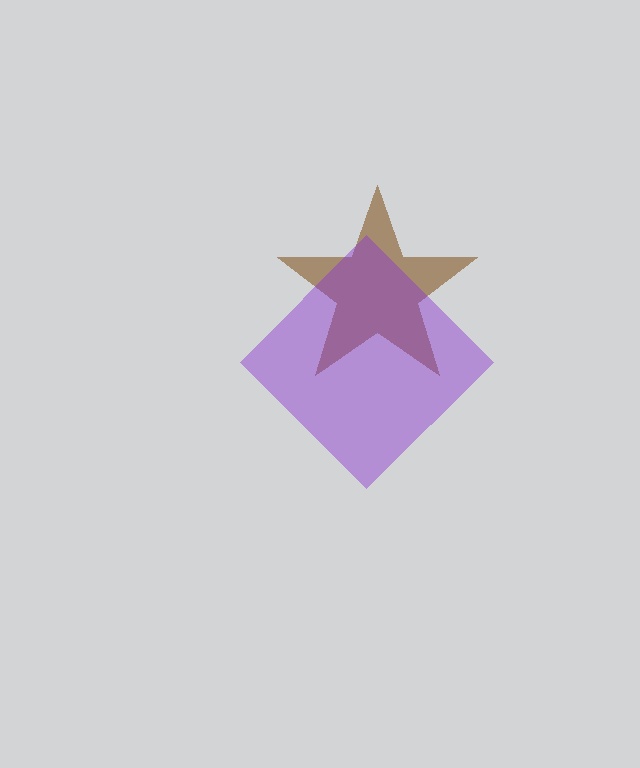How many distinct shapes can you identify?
There are 2 distinct shapes: a brown star, a purple diamond.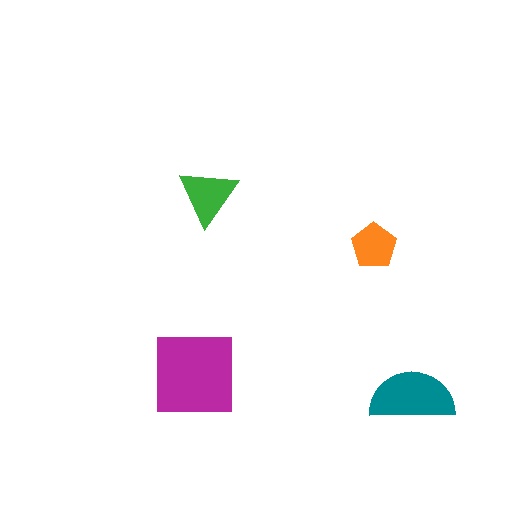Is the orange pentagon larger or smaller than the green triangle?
Smaller.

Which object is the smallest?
The orange pentagon.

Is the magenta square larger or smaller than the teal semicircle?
Larger.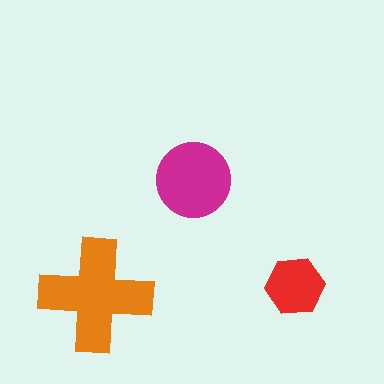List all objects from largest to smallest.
The orange cross, the magenta circle, the red hexagon.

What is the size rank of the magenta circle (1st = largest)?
2nd.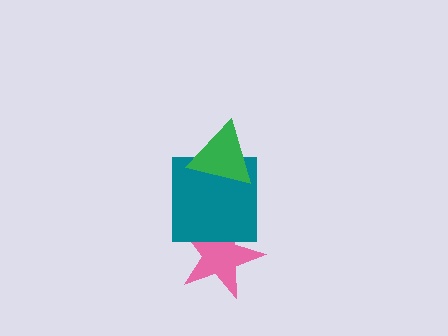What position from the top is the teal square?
The teal square is 2nd from the top.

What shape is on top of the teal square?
The green triangle is on top of the teal square.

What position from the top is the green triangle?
The green triangle is 1st from the top.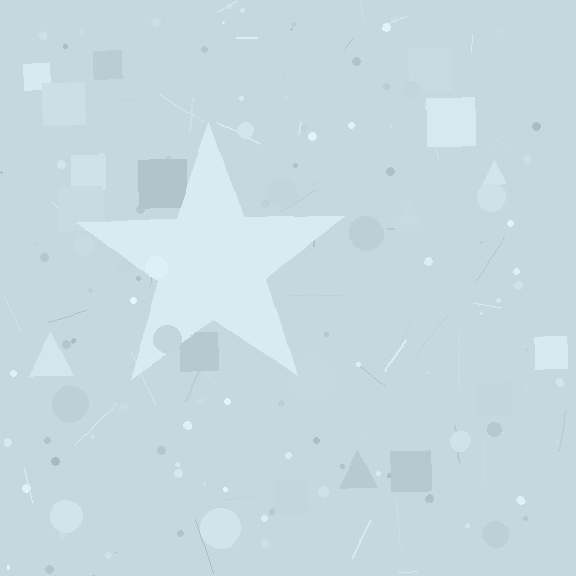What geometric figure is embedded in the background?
A star is embedded in the background.